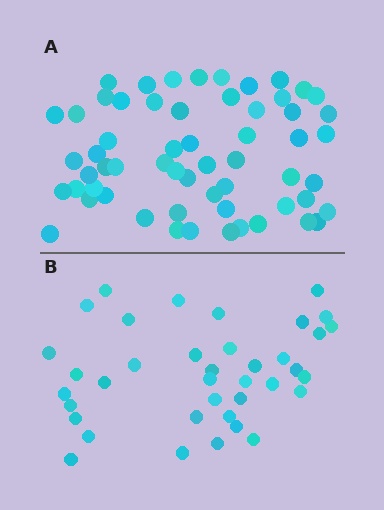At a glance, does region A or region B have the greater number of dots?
Region A (the top region) has more dots.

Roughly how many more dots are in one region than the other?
Region A has approximately 20 more dots than region B.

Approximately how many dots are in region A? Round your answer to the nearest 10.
About 60 dots. (The exact count is 59, which rounds to 60.)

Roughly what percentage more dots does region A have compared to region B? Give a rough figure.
About 55% more.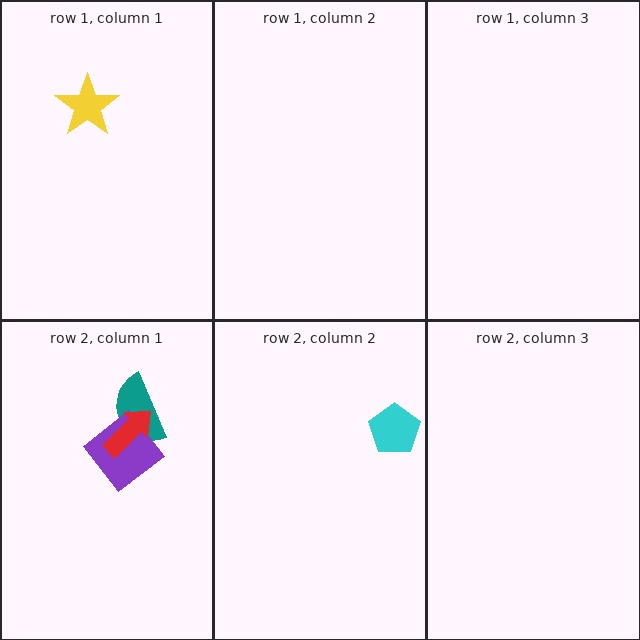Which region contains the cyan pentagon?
The row 2, column 2 region.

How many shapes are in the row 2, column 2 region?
1.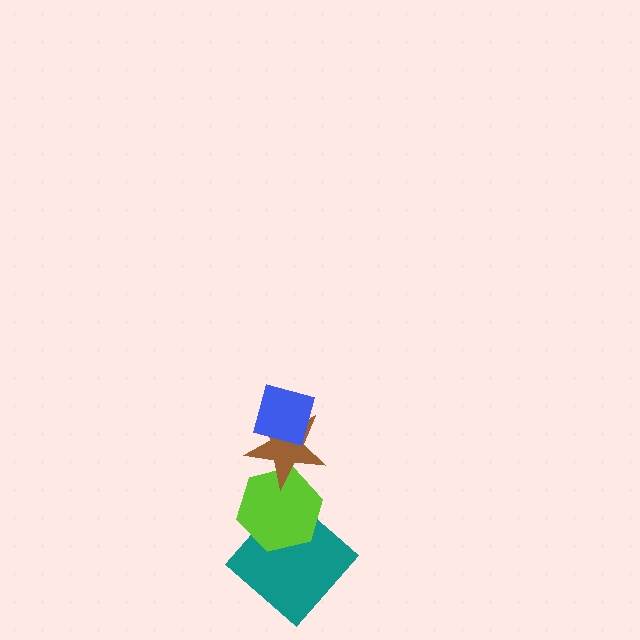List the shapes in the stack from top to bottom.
From top to bottom: the blue square, the brown star, the lime hexagon, the teal diamond.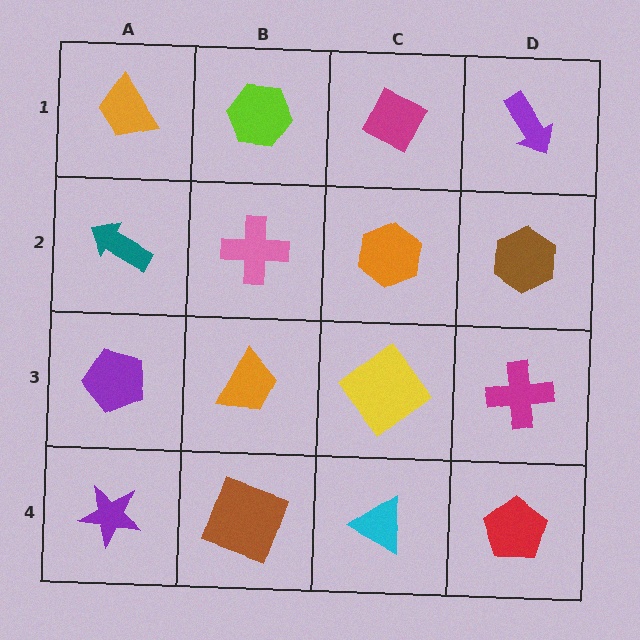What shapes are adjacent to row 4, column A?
A purple pentagon (row 3, column A), a brown square (row 4, column B).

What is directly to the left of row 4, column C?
A brown square.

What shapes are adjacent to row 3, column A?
A teal arrow (row 2, column A), a purple star (row 4, column A), an orange trapezoid (row 3, column B).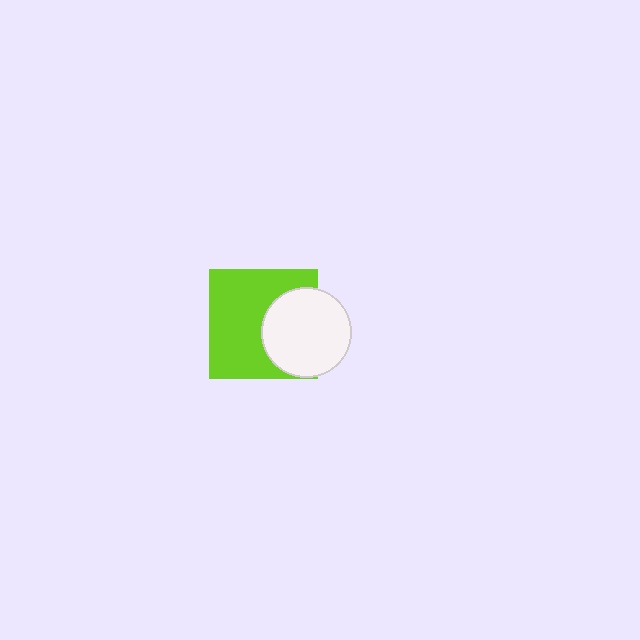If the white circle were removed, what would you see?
You would see the complete lime square.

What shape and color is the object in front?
The object in front is a white circle.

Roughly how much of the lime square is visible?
About half of it is visible (roughly 64%).